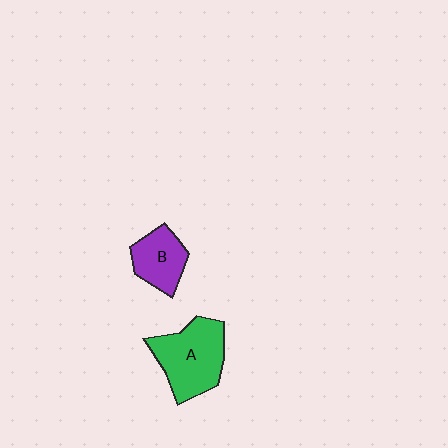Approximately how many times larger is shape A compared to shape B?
Approximately 1.6 times.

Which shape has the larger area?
Shape A (green).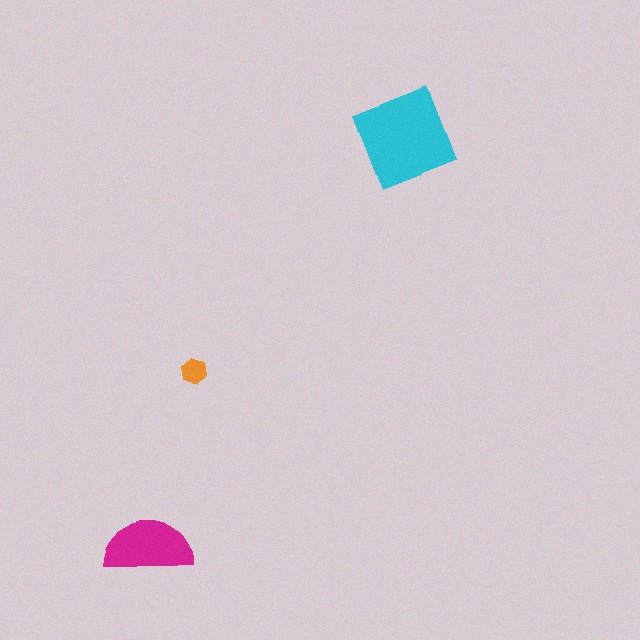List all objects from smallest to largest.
The orange hexagon, the magenta semicircle, the cyan square.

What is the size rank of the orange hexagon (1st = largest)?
3rd.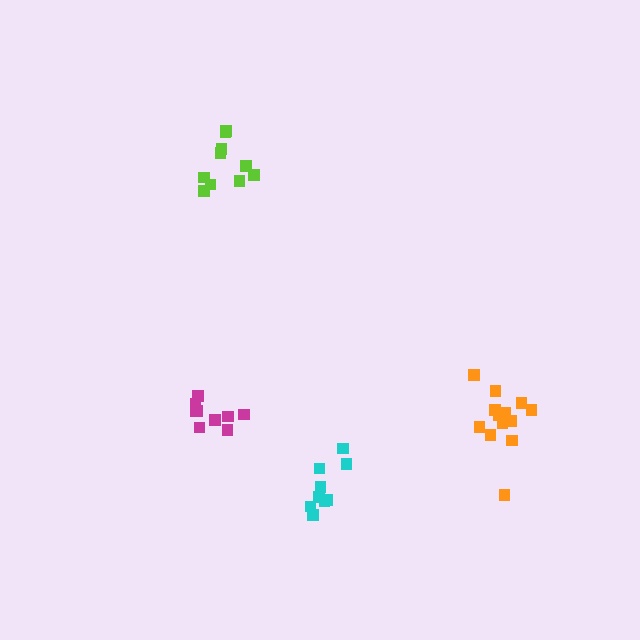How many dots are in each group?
Group 1: 9 dots, Group 2: 13 dots, Group 3: 9 dots, Group 4: 10 dots (41 total).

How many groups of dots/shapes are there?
There are 4 groups.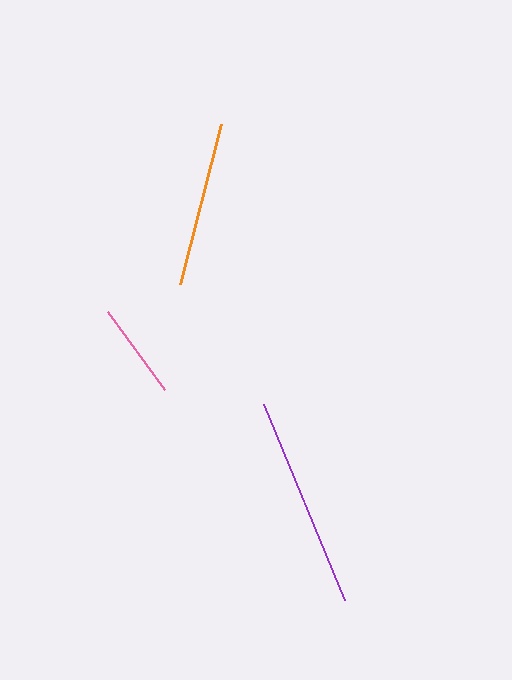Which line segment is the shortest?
The pink line is the shortest at approximately 96 pixels.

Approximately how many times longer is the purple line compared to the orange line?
The purple line is approximately 1.3 times the length of the orange line.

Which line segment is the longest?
The purple line is the longest at approximately 212 pixels.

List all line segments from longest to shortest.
From longest to shortest: purple, orange, pink.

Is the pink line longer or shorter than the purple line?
The purple line is longer than the pink line.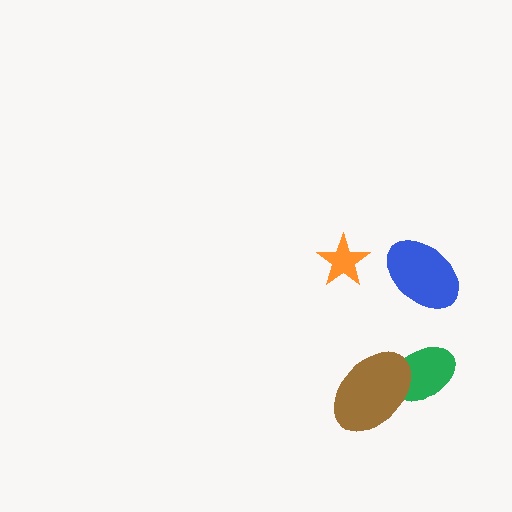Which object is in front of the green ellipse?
The brown ellipse is in front of the green ellipse.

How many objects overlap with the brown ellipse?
1 object overlaps with the brown ellipse.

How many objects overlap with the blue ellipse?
0 objects overlap with the blue ellipse.